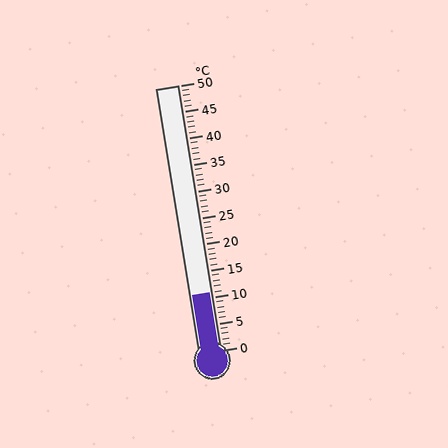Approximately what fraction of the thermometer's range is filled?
The thermometer is filled to approximately 20% of its range.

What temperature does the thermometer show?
The thermometer shows approximately 11°C.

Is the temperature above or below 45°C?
The temperature is below 45°C.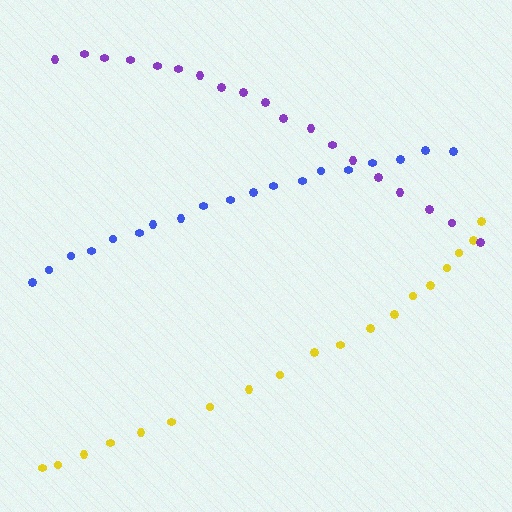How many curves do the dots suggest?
There are 3 distinct paths.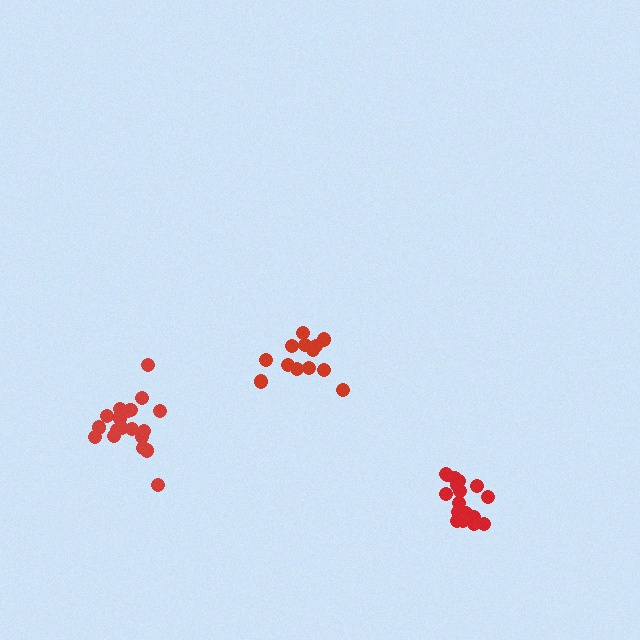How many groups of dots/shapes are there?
There are 3 groups.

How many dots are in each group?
Group 1: 14 dots, Group 2: 20 dots, Group 3: 18 dots (52 total).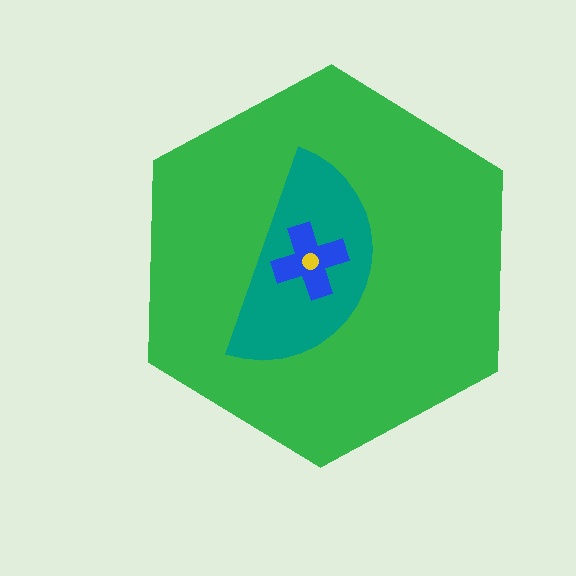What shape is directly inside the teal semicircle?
The blue cross.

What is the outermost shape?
The green hexagon.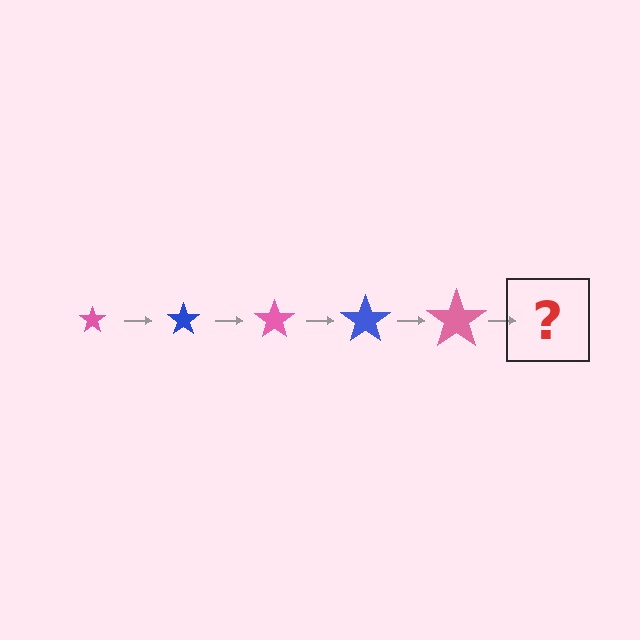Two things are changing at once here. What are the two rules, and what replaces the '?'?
The two rules are that the star grows larger each step and the color cycles through pink and blue. The '?' should be a blue star, larger than the previous one.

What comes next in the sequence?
The next element should be a blue star, larger than the previous one.